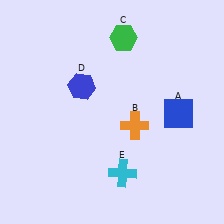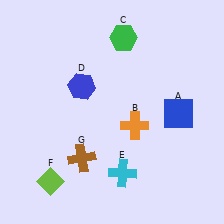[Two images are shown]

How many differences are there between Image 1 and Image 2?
There are 2 differences between the two images.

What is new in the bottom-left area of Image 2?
A lime diamond (F) was added in the bottom-left area of Image 2.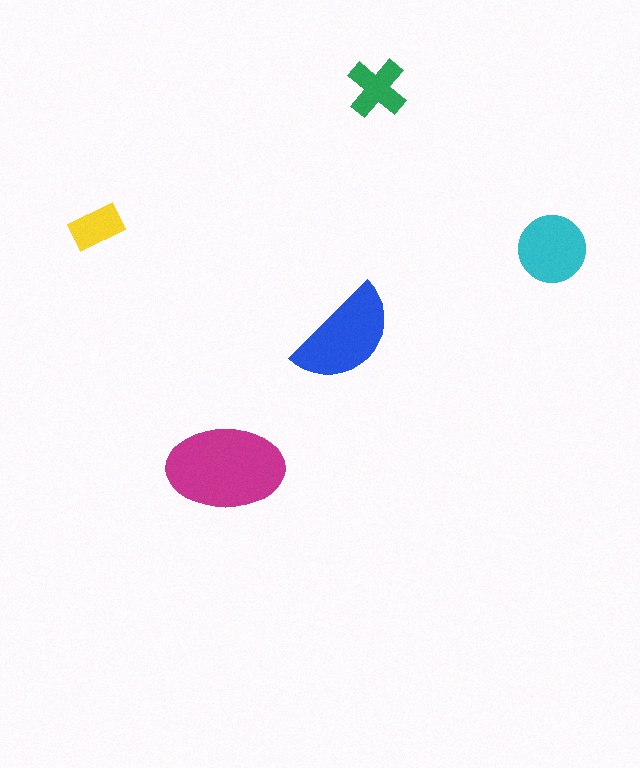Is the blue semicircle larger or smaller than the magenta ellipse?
Smaller.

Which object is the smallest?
The yellow rectangle.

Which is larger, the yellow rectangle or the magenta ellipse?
The magenta ellipse.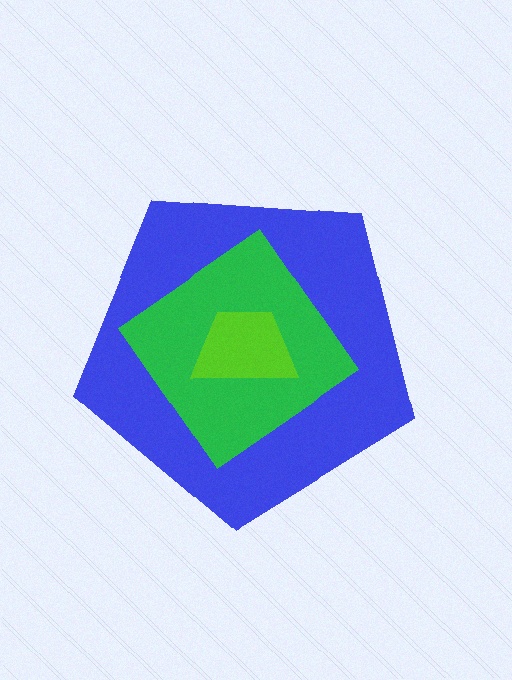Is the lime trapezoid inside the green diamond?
Yes.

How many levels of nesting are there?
3.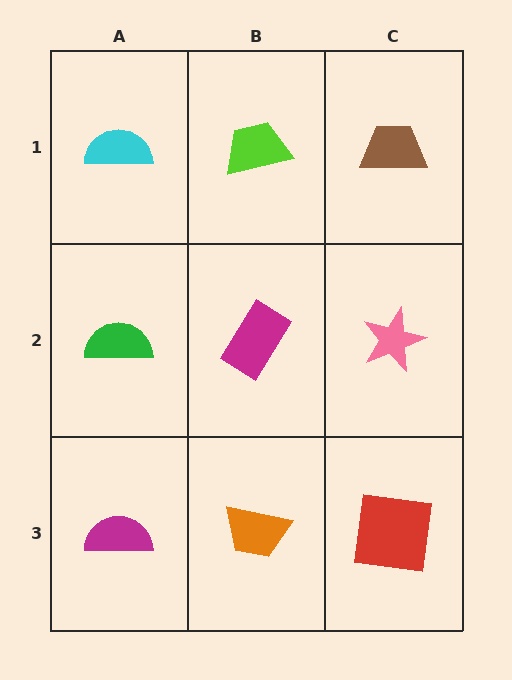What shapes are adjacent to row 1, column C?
A pink star (row 2, column C), a lime trapezoid (row 1, column B).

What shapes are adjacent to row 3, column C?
A pink star (row 2, column C), an orange trapezoid (row 3, column B).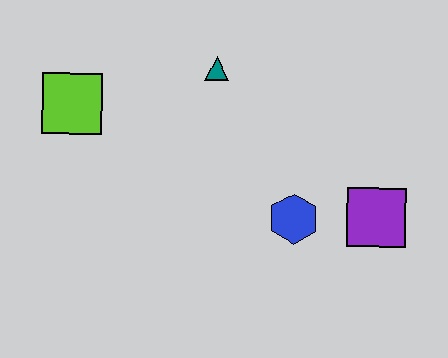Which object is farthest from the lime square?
The purple square is farthest from the lime square.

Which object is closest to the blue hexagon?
The purple square is closest to the blue hexagon.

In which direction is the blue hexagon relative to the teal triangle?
The blue hexagon is below the teal triangle.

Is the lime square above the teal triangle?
No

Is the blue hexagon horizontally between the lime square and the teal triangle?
No